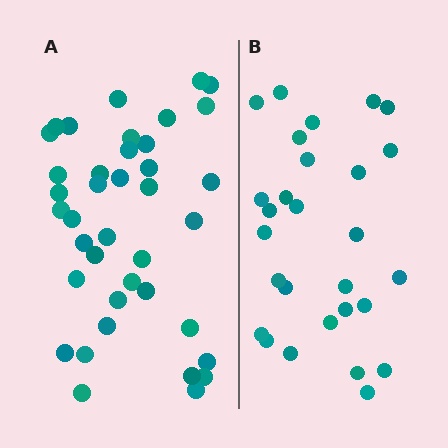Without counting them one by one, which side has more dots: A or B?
Region A (the left region) has more dots.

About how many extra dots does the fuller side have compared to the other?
Region A has roughly 12 or so more dots than region B.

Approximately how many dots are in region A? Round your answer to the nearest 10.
About 40 dots. (The exact count is 39, which rounds to 40.)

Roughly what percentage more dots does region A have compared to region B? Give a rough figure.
About 40% more.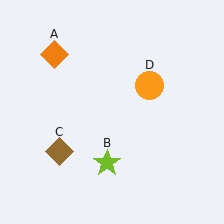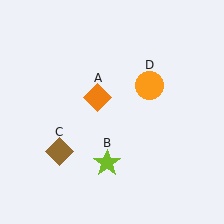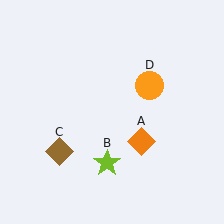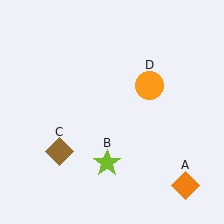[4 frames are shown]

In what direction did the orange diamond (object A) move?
The orange diamond (object A) moved down and to the right.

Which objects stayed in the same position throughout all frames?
Lime star (object B) and brown diamond (object C) and orange circle (object D) remained stationary.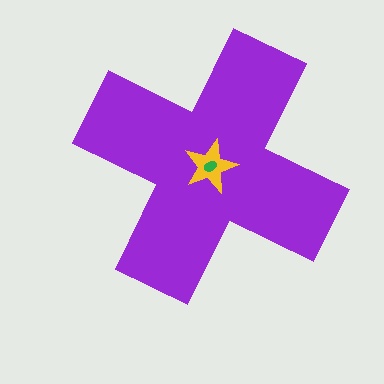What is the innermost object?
The green ellipse.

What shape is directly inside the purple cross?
The yellow star.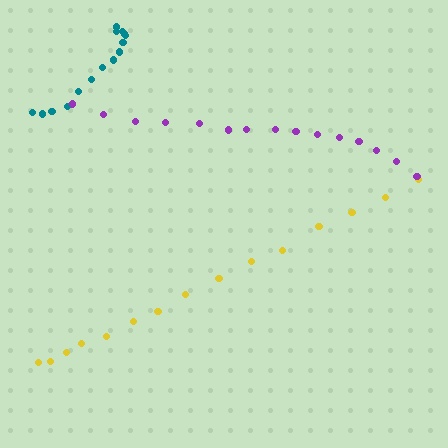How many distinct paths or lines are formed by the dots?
There are 3 distinct paths.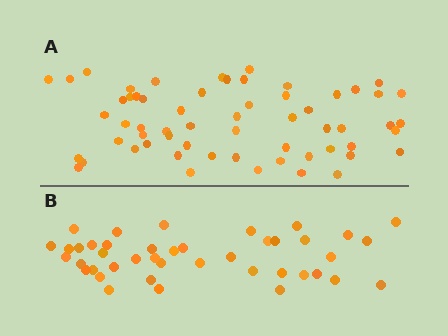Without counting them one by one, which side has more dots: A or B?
Region A (the top region) has more dots.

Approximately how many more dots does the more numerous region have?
Region A has approximately 20 more dots than region B.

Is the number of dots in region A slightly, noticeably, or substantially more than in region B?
Region A has noticeably more, but not dramatically so. The ratio is roughly 1.4 to 1.